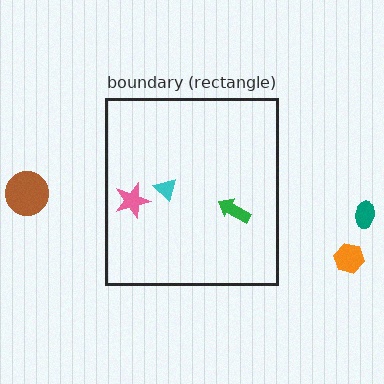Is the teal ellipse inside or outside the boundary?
Outside.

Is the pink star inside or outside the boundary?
Inside.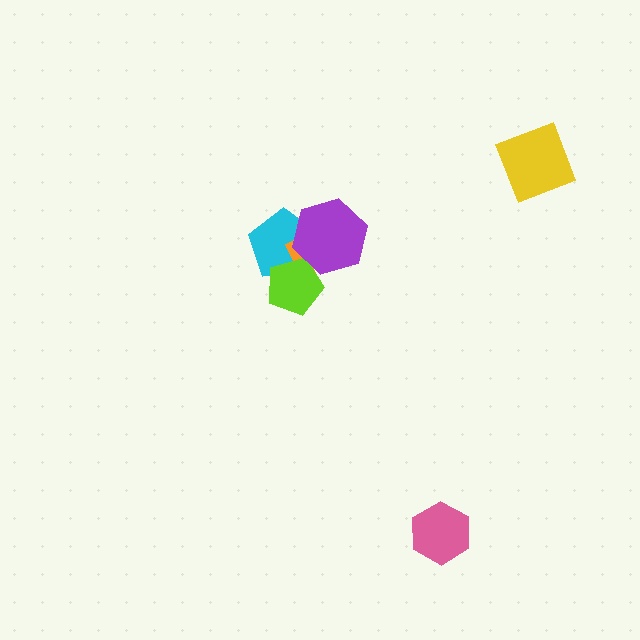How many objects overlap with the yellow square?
0 objects overlap with the yellow square.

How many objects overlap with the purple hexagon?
3 objects overlap with the purple hexagon.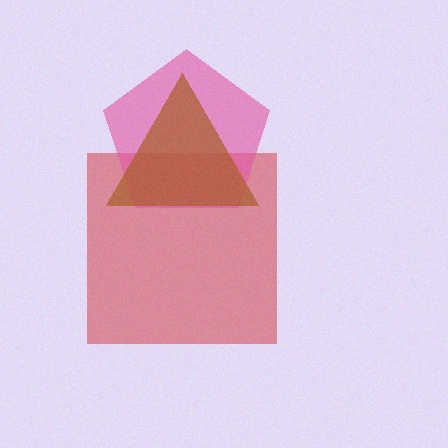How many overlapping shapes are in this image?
There are 3 overlapping shapes in the image.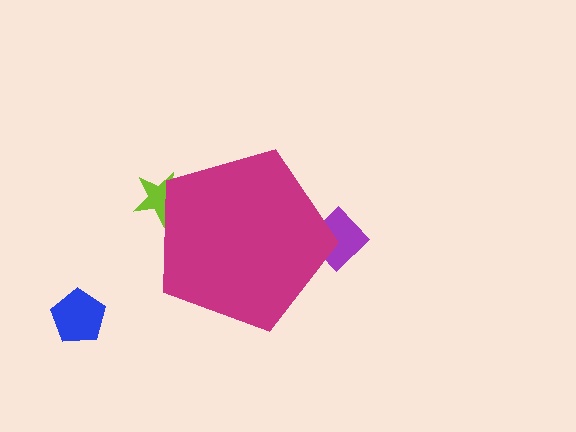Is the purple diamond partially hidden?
Yes, the purple diamond is partially hidden behind the magenta pentagon.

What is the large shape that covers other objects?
A magenta pentagon.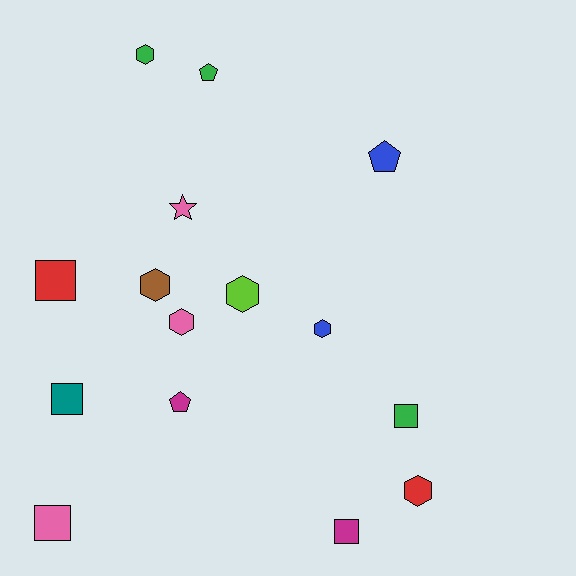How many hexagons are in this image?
There are 6 hexagons.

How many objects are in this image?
There are 15 objects.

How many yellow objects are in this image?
There are no yellow objects.